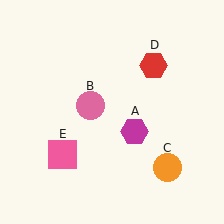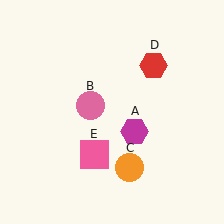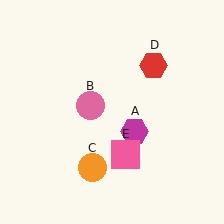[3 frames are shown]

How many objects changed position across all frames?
2 objects changed position: orange circle (object C), pink square (object E).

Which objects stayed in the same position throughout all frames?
Magenta hexagon (object A) and pink circle (object B) and red hexagon (object D) remained stationary.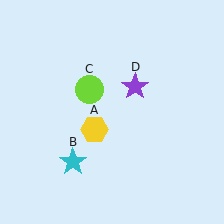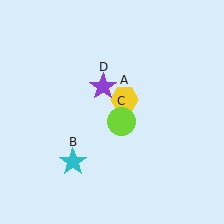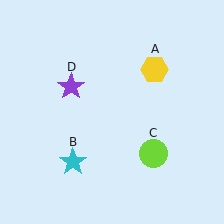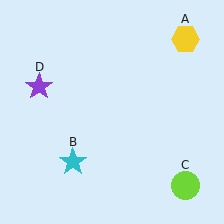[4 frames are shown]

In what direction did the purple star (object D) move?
The purple star (object D) moved left.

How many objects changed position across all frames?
3 objects changed position: yellow hexagon (object A), lime circle (object C), purple star (object D).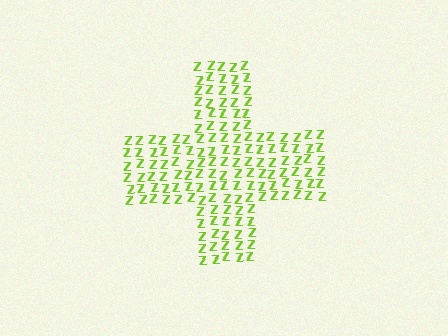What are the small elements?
The small elements are letter Z's.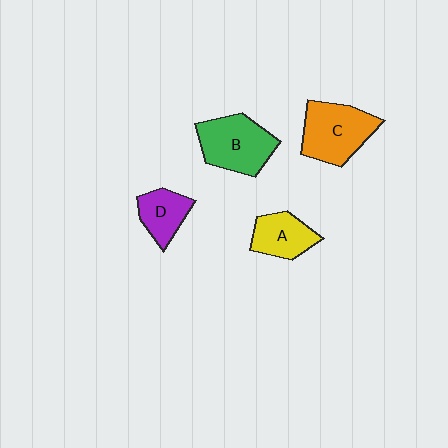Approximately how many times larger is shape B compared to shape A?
Approximately 1.5 times.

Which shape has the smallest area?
Shape D (purple).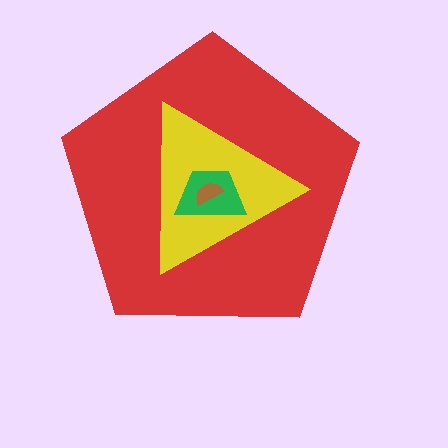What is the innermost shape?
The brown semicircle.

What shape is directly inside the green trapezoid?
The brown semicircle.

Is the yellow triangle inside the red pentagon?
Yes.